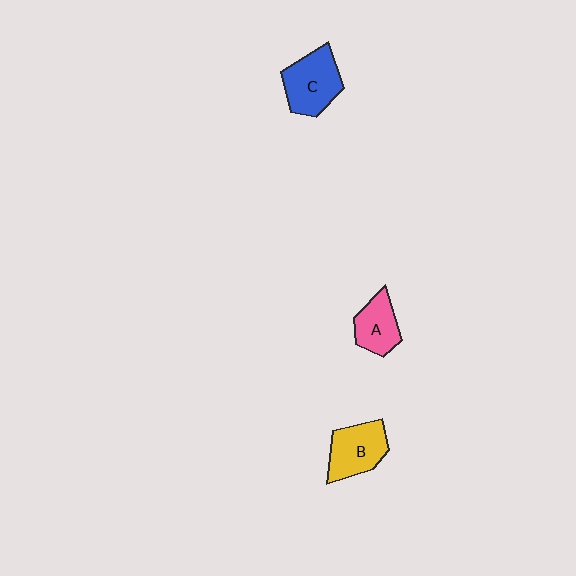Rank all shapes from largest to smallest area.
From largest to smallest: C (blue), B (yellow), A (pink).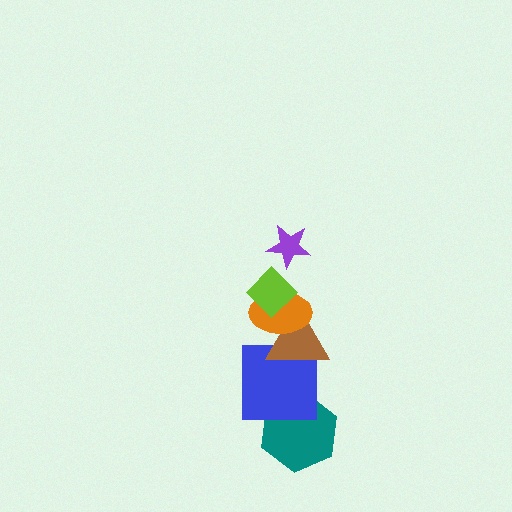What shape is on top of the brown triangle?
The orange ellipse is on top of the brown triangle.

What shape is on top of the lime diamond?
The purple star is on top of the lime diamond.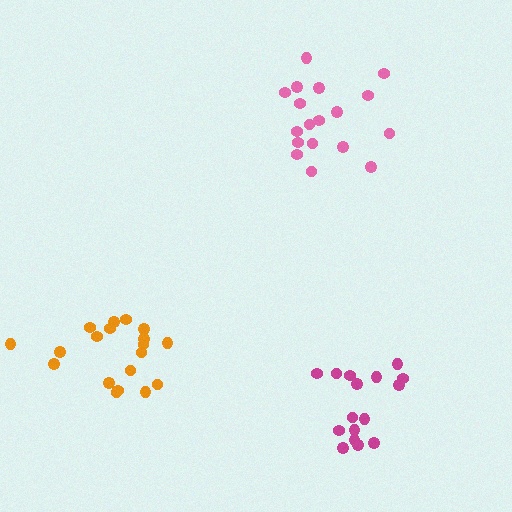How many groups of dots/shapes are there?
There are 3 groups.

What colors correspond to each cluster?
The clusters are colored: magenta, pink, orange.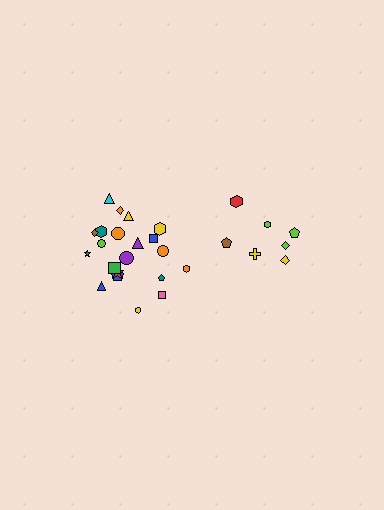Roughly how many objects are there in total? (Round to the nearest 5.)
Roughly 30 objects in total.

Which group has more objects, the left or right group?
The left group.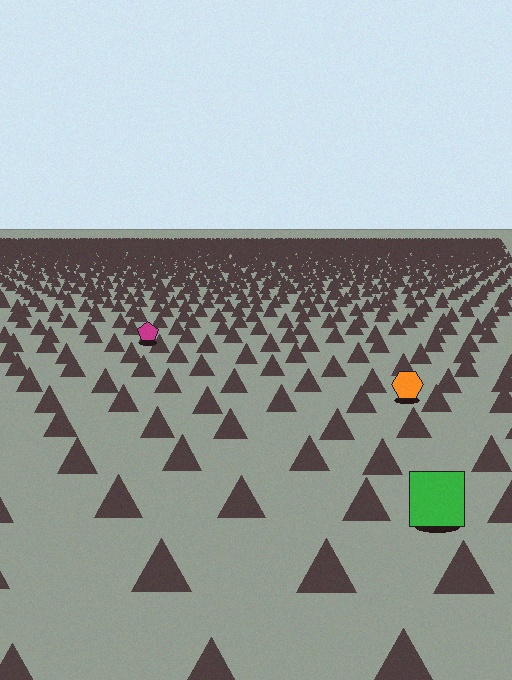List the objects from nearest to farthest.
From nearest to farthest: the green square, the orange hexagon, the magenta pentagon.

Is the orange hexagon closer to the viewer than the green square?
No. The green square is closer — you can tell from the texture gradient: the ground texture is coarser near it.